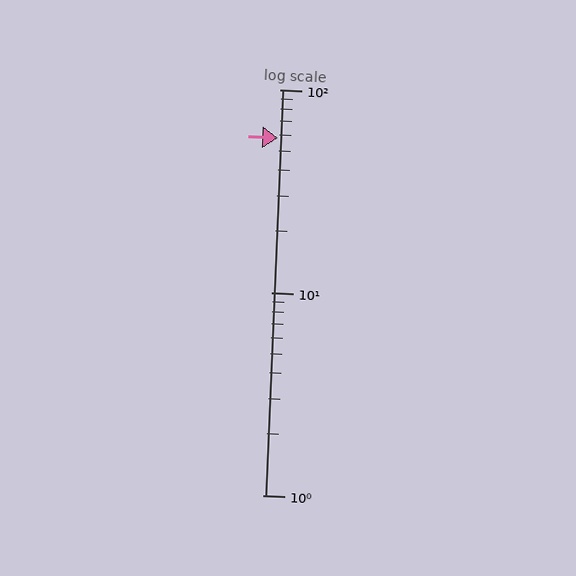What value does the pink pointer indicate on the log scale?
The pointer indicates approximately 58.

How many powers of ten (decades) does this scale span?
The scale spans 2 decades, from 1 to 100.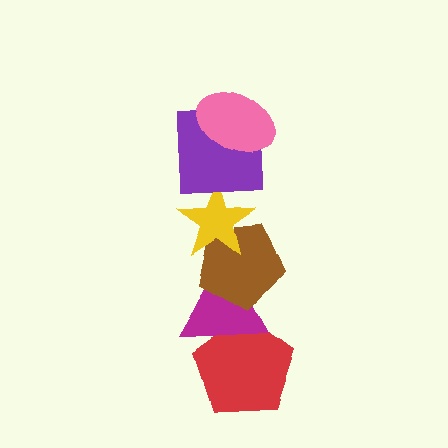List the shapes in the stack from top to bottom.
From top to bottom: the pink ellipse, the purple square, the yellow star, the brown pentagon, the magenta triangle, the red pentagon.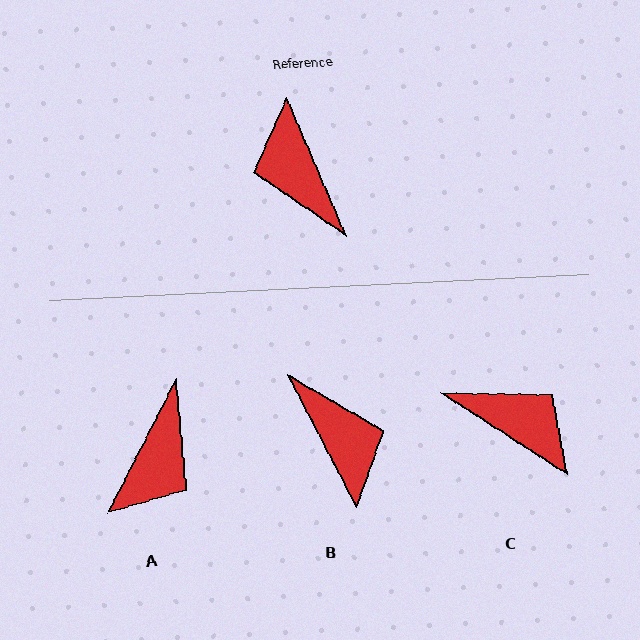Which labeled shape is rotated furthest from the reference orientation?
B, about 176 degrees away.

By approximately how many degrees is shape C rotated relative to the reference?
Approximately 146 degrees clockwise.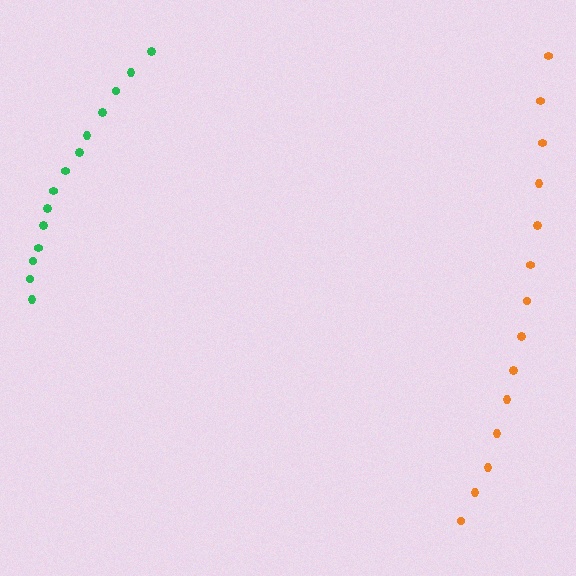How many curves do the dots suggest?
There are 2 distinct paths.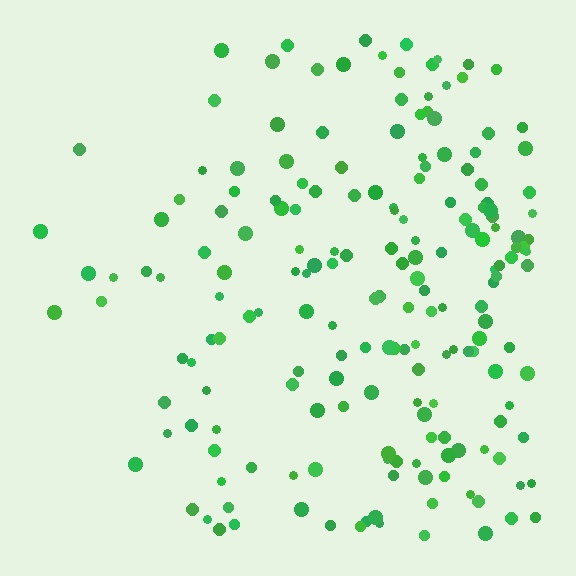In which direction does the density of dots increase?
From left to right, with the right side densest.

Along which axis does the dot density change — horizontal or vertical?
Horizontal.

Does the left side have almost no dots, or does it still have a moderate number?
Still a moderate number, just noticeably fewer than the right.